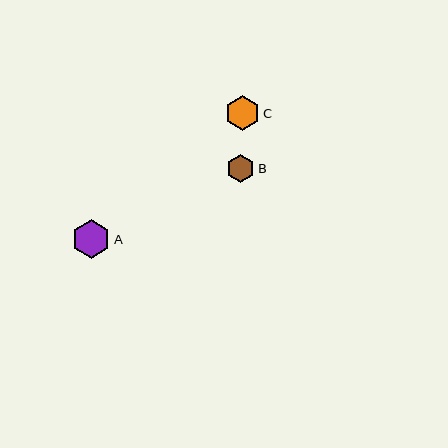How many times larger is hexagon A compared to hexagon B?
Hexagon A is approximately 1.4 times the size of hexagon B.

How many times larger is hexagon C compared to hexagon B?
Hexagon C is approximately 1.3 times the size of hexagon B.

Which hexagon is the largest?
Hexagon A is the largest with a size of approximately 39 pixels.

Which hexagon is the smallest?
Hexagon B is the smallest with a size of approximately 28 pixels.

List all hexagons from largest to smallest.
From largest to smallest: A, C, B.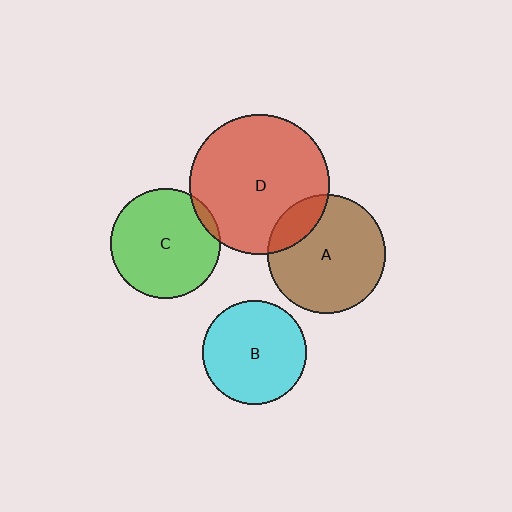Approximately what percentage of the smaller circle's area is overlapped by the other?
Approximately 20%.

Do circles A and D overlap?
Yes.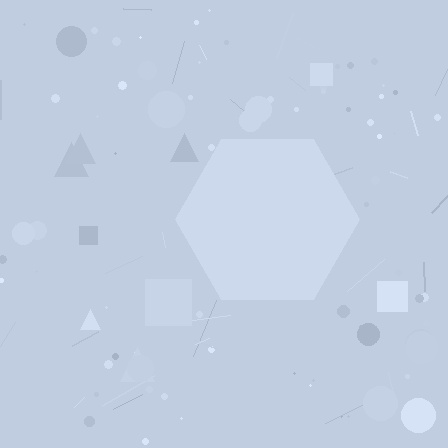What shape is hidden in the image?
A hexagon is hidden in the image.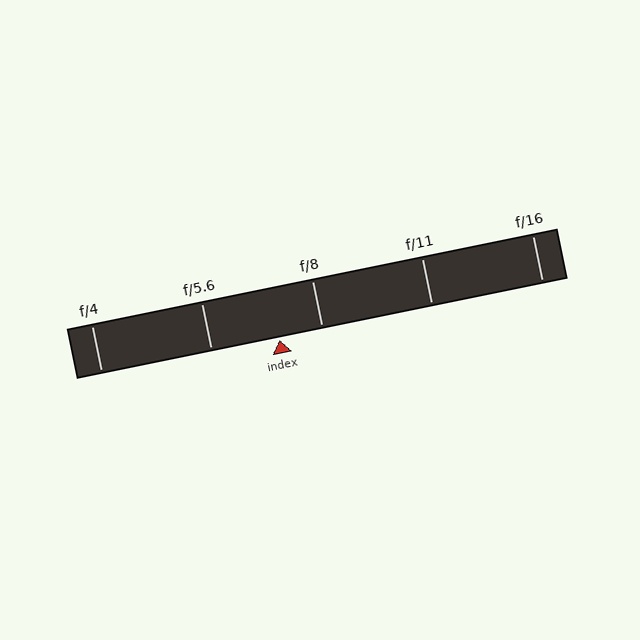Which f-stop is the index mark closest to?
The index mark is closest to f/8.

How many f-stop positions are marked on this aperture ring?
There are 5 f-stop positions marked.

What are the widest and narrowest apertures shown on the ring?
The widest aperture shown is f/4 and the narrowest is f/16.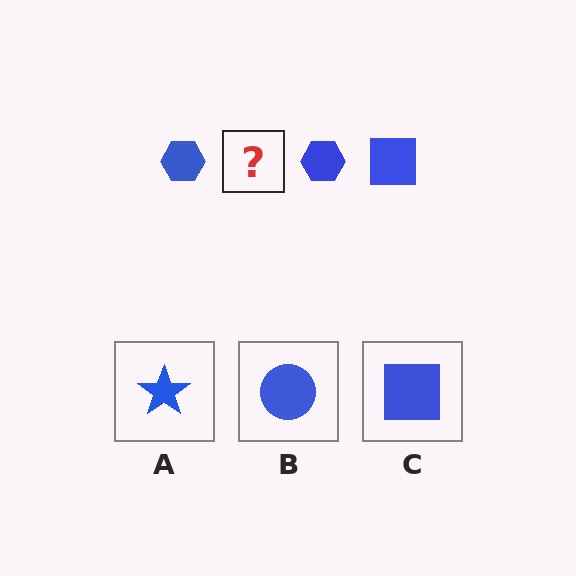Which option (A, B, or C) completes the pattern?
C.